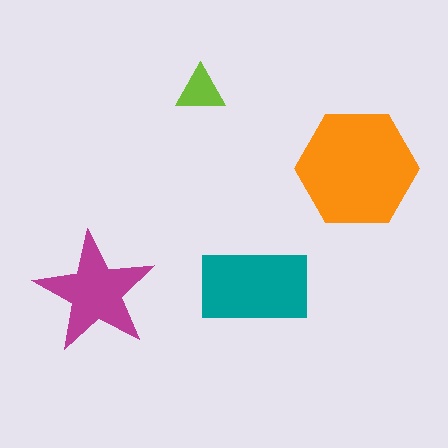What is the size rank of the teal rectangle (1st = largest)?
2nd.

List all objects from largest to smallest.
The orange hexagon, the teal rectangle, the magenta star, the lime triangle.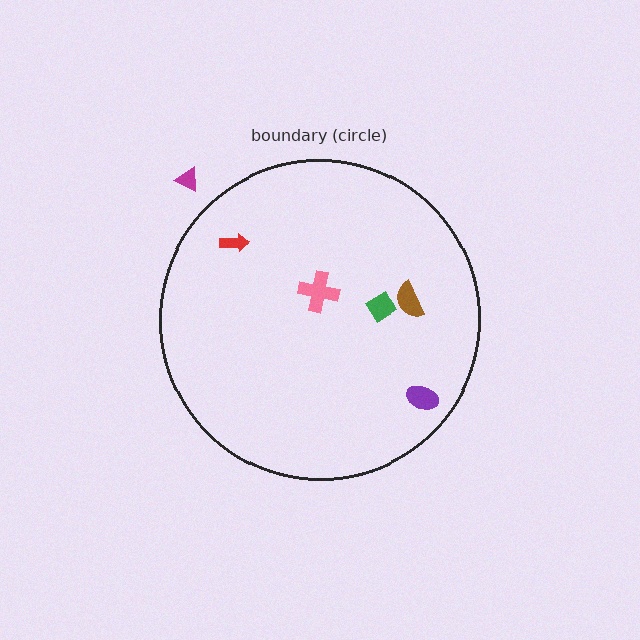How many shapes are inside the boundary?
5 inside, 1 outside.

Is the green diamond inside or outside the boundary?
Inside.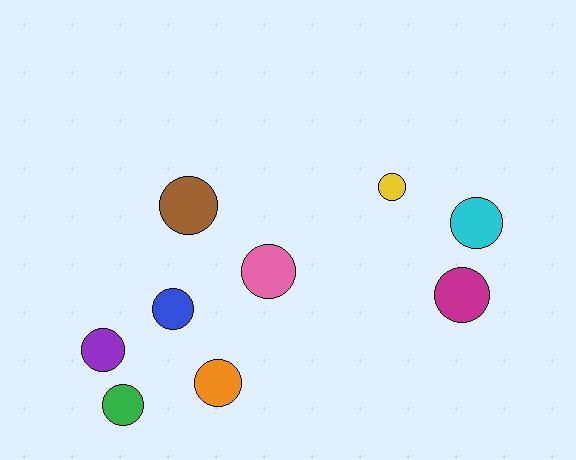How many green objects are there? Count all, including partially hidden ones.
There is 1 green object.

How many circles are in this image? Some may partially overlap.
There are 9 circles.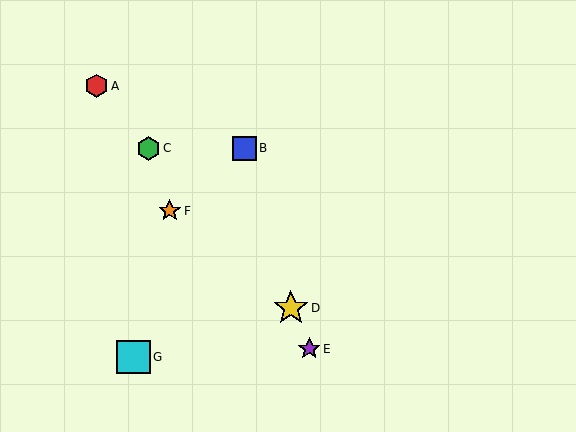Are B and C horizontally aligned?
Yes, both are at y≈148.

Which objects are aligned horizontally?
Objects B, C are aligned horizontally.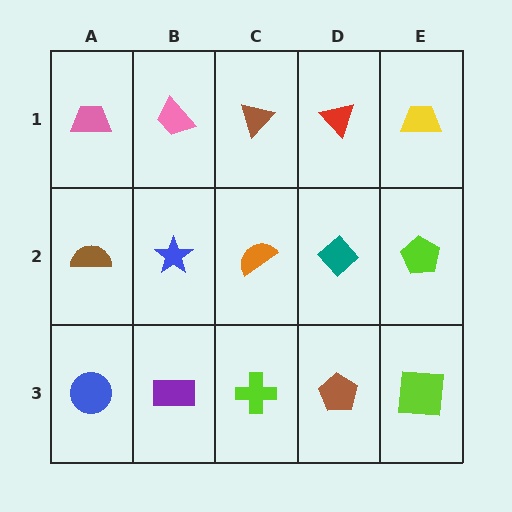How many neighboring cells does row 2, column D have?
4.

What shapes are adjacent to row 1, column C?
An orange semicircle (row 2, column C), a pink trapezoid (row 1, column B), a red triangle (row 1, column D).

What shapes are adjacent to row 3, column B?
A blue star (row 2, column B), a blue circle (row 3, column A), a lime cross (row 3, column C).